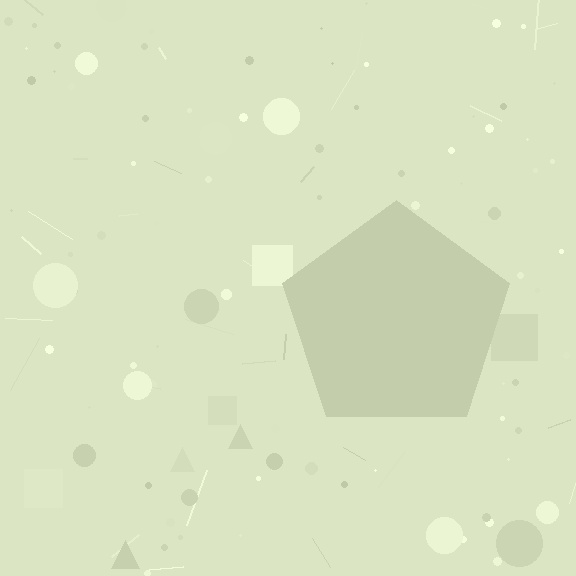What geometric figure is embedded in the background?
A pentagon is embedded in the background.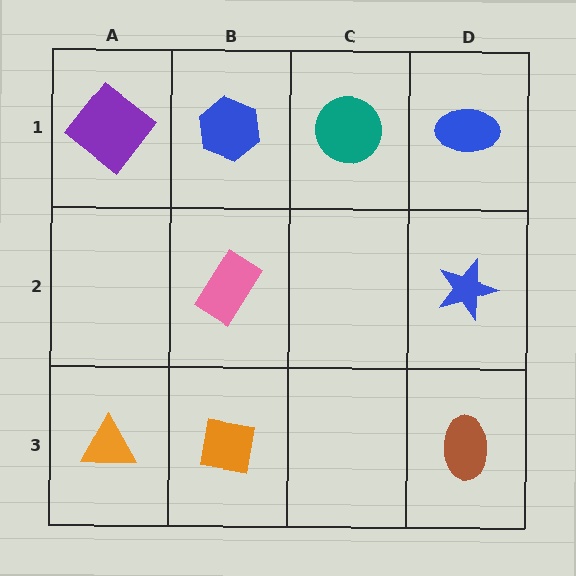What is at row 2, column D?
A blue star.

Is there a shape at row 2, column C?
No, that cell is empty.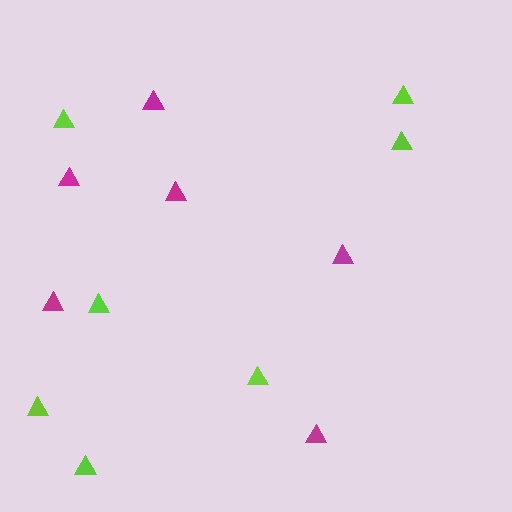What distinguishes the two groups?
There are 2 groups: one group of lime triangles (7) and one group of magenta triangles (6).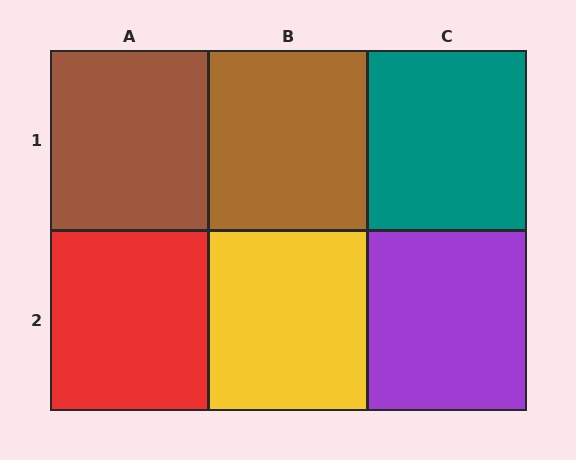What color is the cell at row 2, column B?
Yellow.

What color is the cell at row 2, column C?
Purple.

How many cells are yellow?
1 cell is yellow.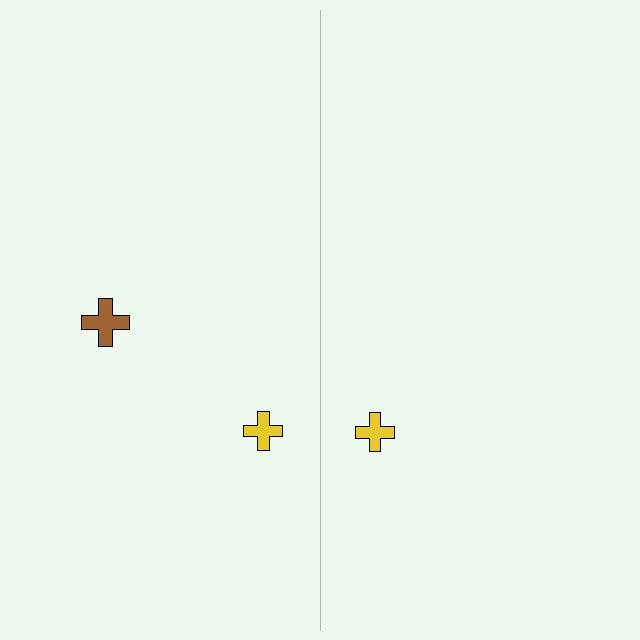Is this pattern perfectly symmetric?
No, the pattern is not perfectly symmetric. A brown cross is missing from the right side.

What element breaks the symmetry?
A brown cross is missing from the right side.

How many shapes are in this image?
There are 3 shapes in this image.